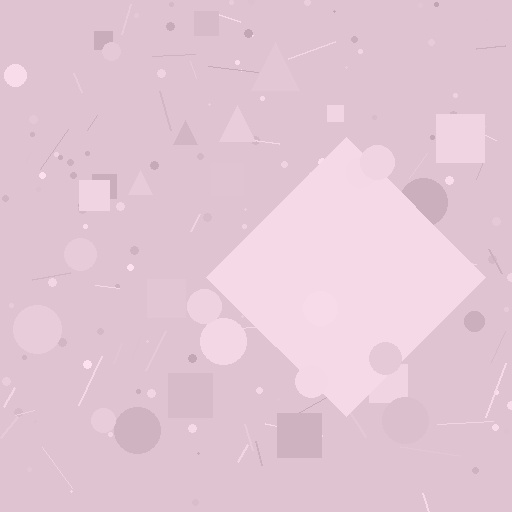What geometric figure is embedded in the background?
A diamond is embedded in the background.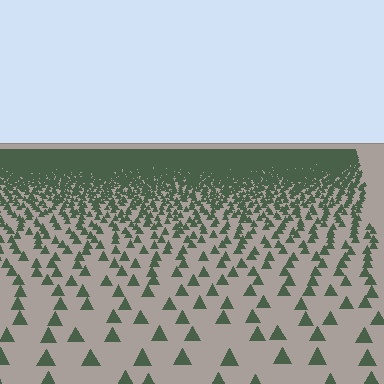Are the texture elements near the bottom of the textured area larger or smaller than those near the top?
Larger. Near the bottom, elements are closer to the viewer and appear at a bigger on-screen size.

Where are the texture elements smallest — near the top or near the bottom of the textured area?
Near the top.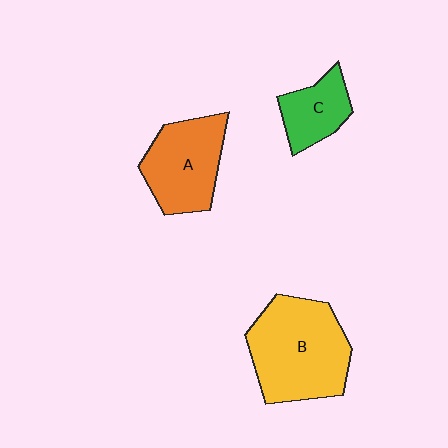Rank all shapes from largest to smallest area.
From largest to smallest: B (yellow), A (orange), C (green).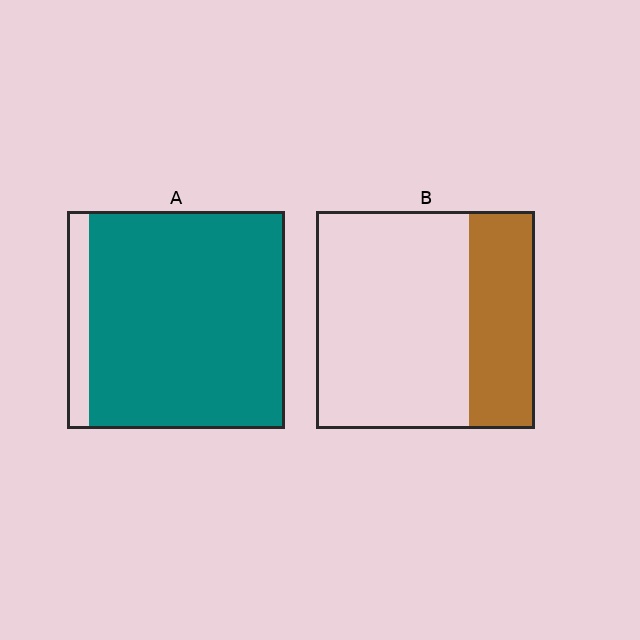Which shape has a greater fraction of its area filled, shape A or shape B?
Shape A.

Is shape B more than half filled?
No.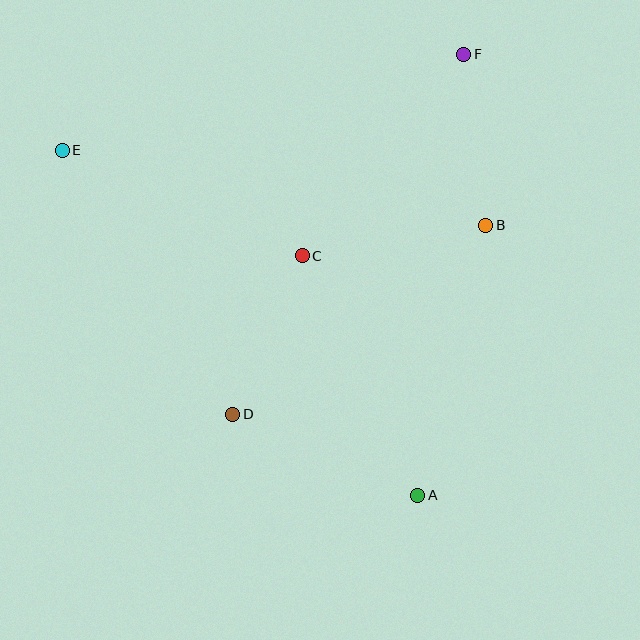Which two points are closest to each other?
Points B and F are closest to each other.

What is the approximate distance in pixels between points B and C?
The distance between B and C is approximately 186 pixels.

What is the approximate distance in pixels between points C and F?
The distance between C and F is approximately 259 pixels.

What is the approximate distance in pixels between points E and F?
The distance between E and F is approximately 413 pixels.